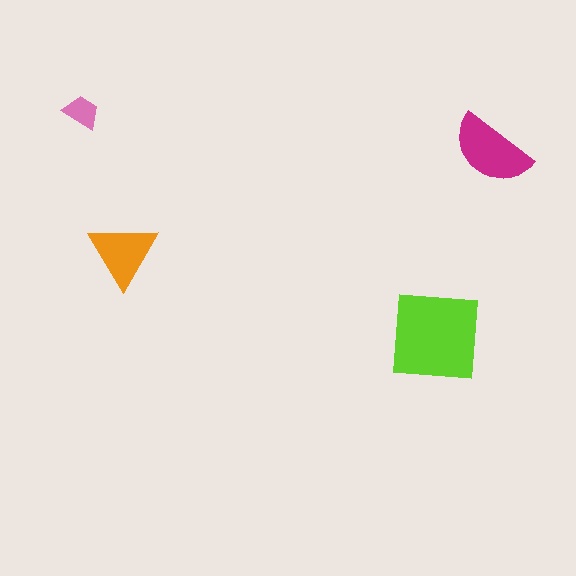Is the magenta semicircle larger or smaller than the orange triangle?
Larger.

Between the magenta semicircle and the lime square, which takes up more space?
The lime square.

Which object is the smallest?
The pink trapezoid.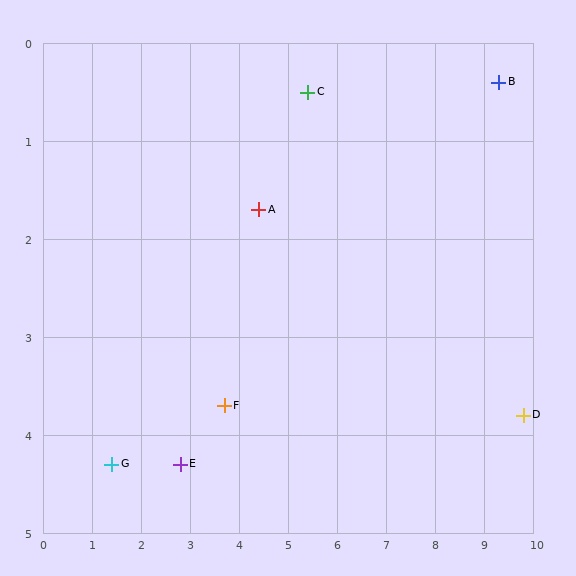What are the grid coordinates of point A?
Point A is at approximately (4.4, 1.7).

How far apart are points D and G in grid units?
Points D and G are about 8.4 grid units apart.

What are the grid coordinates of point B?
Point B is at approximately (9.3, 0.4).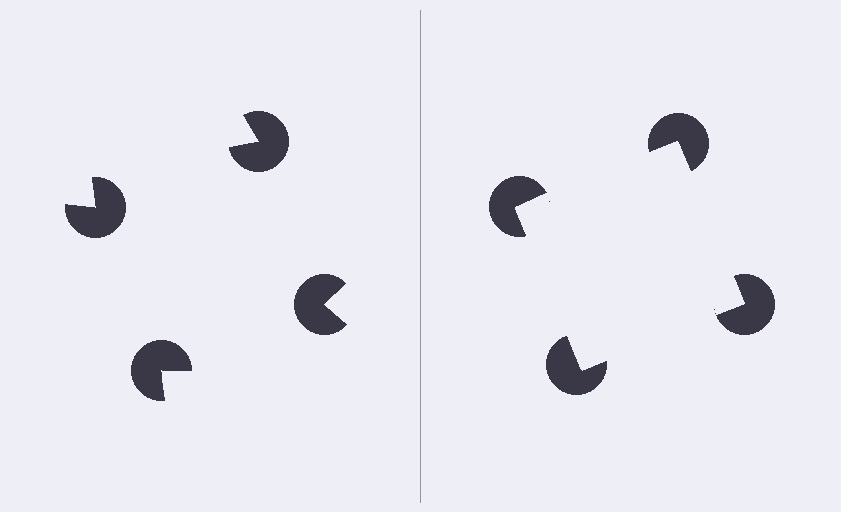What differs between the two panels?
The pac-man discs are positioned identically on both sides; only the wedge orientations differ. On the right they align to a square; on the left they are misaligned.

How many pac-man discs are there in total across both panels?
8 — 4 on each side.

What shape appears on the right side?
An illusory square.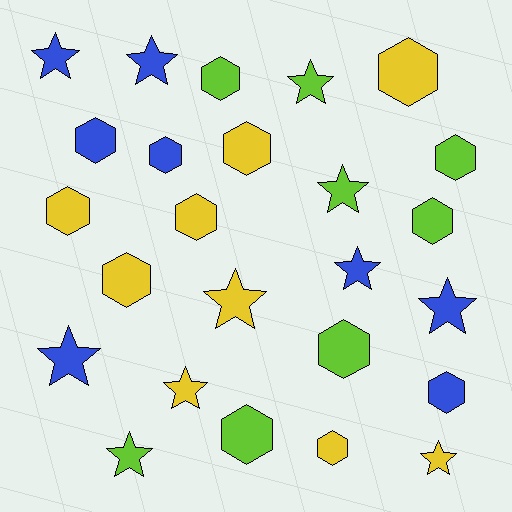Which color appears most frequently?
Yellow, with 9 objects.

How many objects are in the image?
There are 25 objects.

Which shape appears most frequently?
Hexagon, with 14 objects.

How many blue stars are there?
There are 5 blue stars.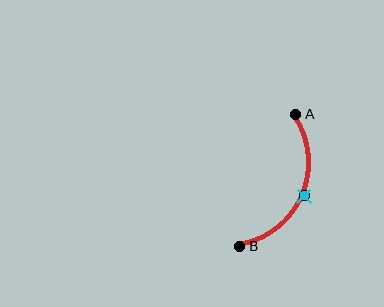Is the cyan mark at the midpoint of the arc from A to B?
Yes. The cyan mark lies on the arc at equal arc-length from both A and B — it is the arc midpoint.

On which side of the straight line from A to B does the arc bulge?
The arc bulges to the right of the straight line connecting A and B.